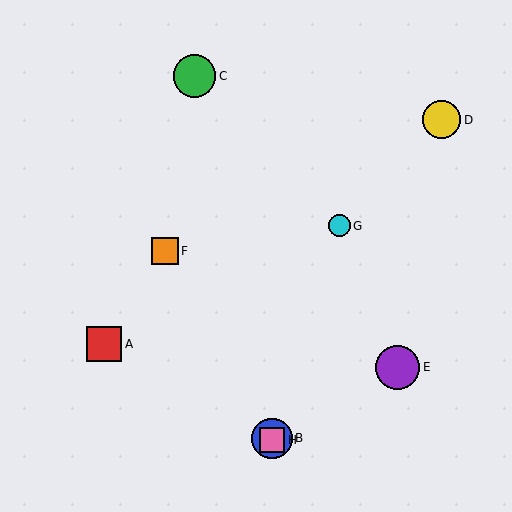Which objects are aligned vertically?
Objects B, H are aligned vertically.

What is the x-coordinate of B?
Object B is at x≈272.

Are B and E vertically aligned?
No, B is at x≈272 and E is at x≈398.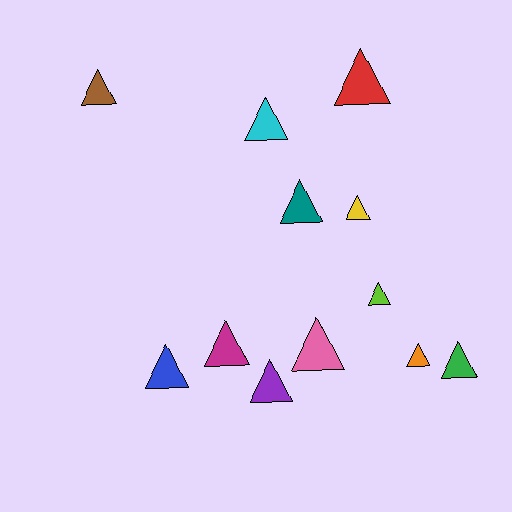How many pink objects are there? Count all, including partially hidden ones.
There is 1 pink object.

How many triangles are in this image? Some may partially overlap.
There are 12 triangles.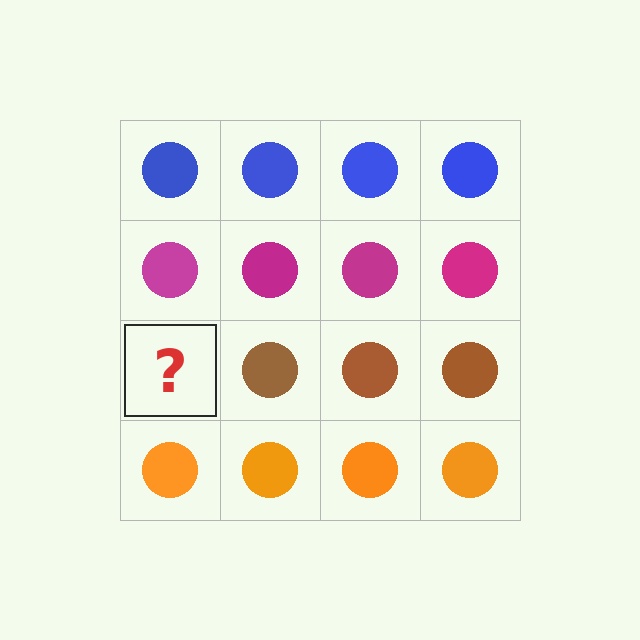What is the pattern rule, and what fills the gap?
The rule is that each row has a consistent color. The gap should be filled with a brown circle.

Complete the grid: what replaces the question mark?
The question mark should be replaced with a brown circle.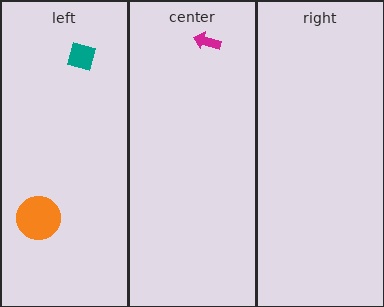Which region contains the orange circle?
The left region.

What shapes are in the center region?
The magenta arrow.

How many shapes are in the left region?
2.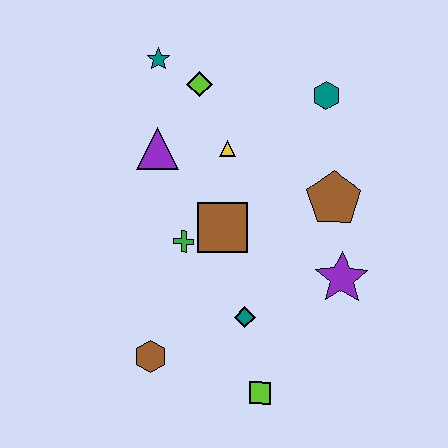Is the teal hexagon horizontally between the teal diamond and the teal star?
No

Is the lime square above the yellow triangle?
No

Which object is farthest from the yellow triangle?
The lime square is farthest from the yellow triangle.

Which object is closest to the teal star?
The lime diamond is closest to the teal star.